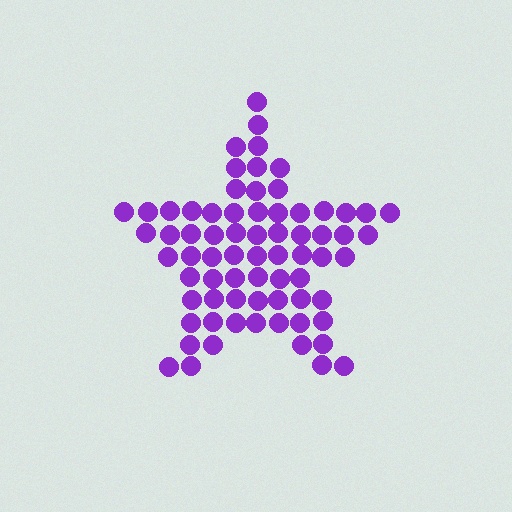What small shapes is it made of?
It is made of small circles.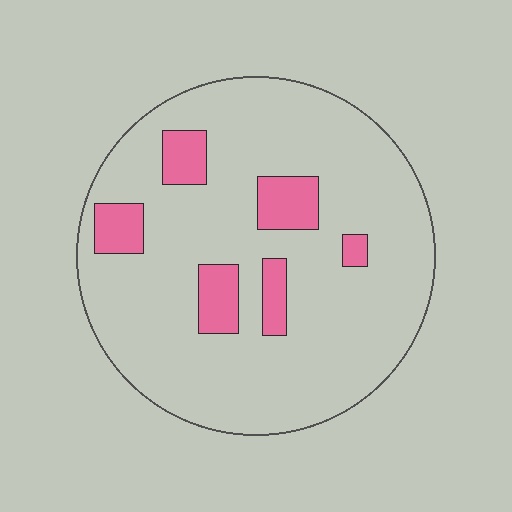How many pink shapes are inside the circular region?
6.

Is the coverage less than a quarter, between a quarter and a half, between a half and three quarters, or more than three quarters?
Less than a quarter.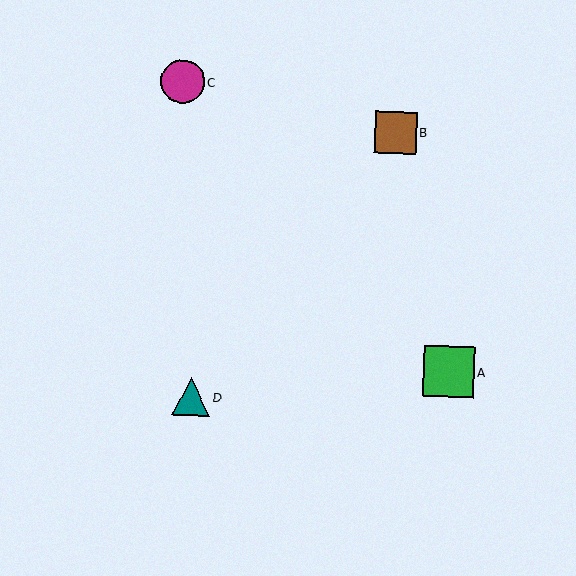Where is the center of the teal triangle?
The center of the teal triangle is at (191, 397).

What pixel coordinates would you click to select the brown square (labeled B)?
Click at (396, 133) to select the brown square B.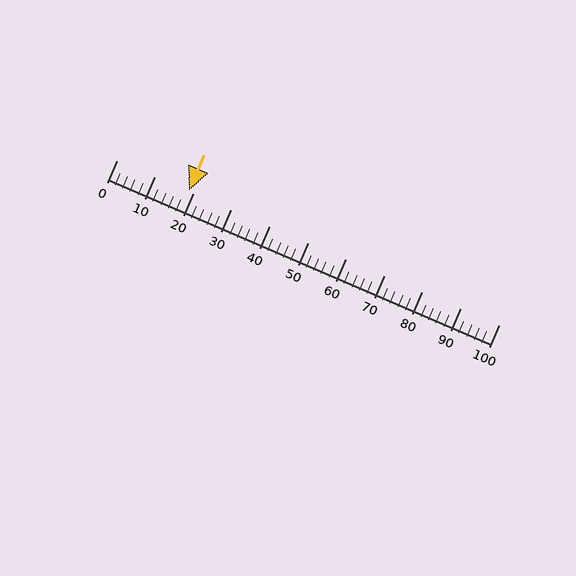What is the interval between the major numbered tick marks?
The major tick marks are spaced 10 units apart.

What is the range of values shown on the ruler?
The ruler shows values from 0 to 100.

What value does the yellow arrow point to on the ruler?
The yellow arrow points to approximately 19.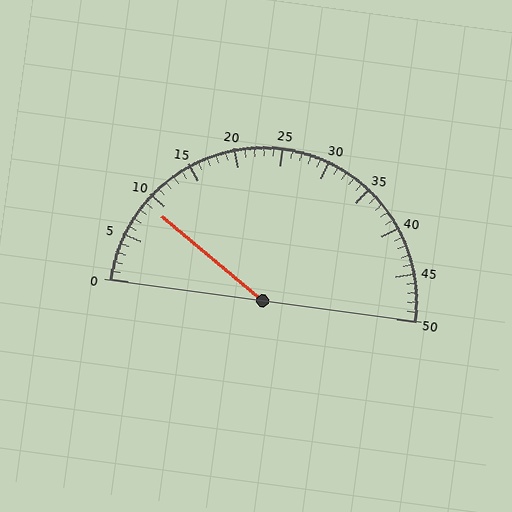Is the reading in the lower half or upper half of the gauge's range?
The reading is in the lower half of the range (0 to 50).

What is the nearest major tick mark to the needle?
The nearest major tick mark is 10.